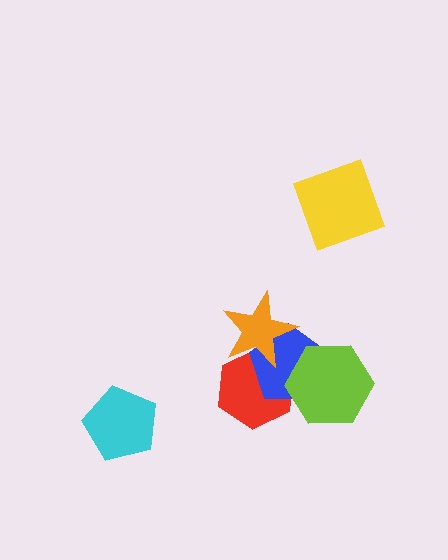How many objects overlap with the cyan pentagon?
0 objects overlap with the cyan pentagon.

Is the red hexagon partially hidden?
Yes, it is partially covered by another shape.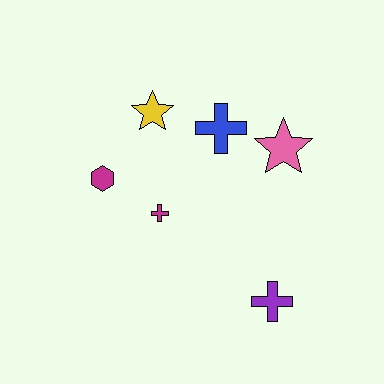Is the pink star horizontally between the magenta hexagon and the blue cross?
No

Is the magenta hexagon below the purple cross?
No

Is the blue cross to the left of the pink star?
Yes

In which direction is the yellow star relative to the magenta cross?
The yellow star is above the magenta cross.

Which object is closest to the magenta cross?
The magenta hexagon is closest to the magenta cross.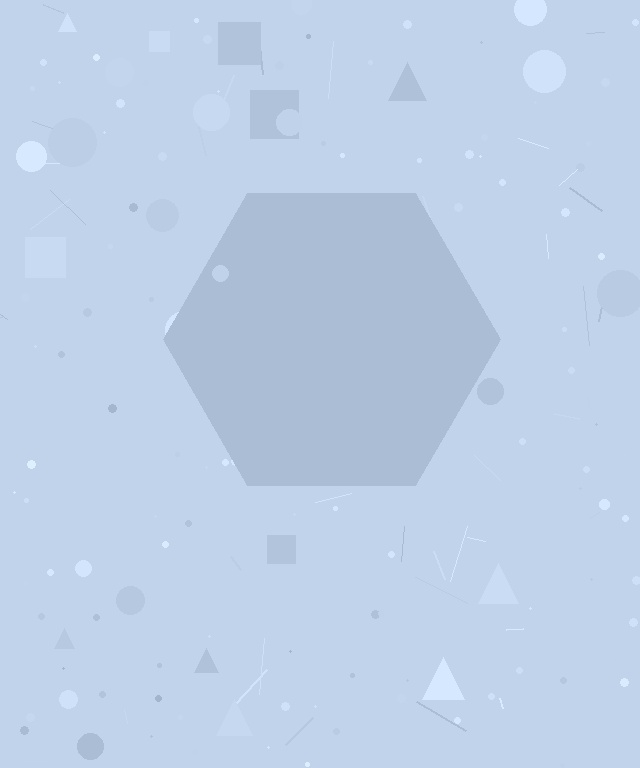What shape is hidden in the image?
A hexagon is hidden in the image.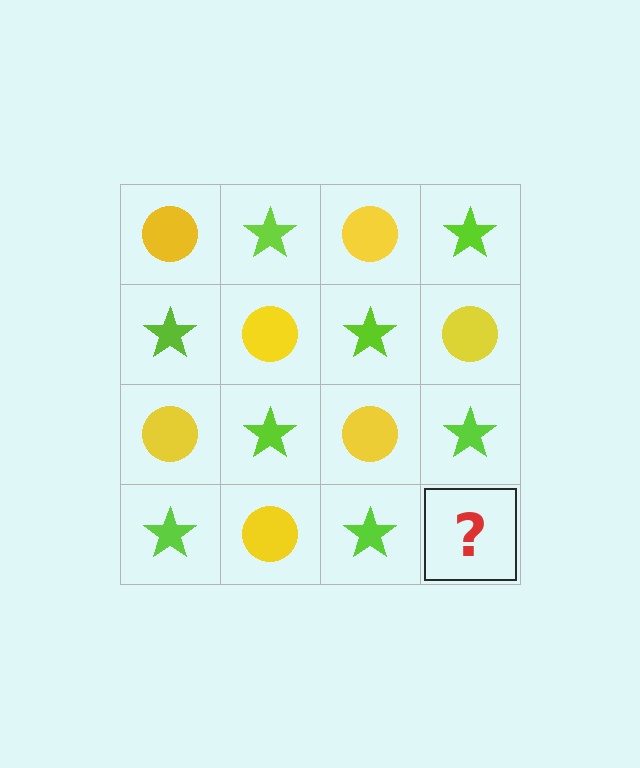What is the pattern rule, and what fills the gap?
The rule is that it alternates yellow circle and lime star in a checkerboard pattern. The gap should be filled with a yellow circle.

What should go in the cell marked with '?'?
The missing cell should contain a yellow circle.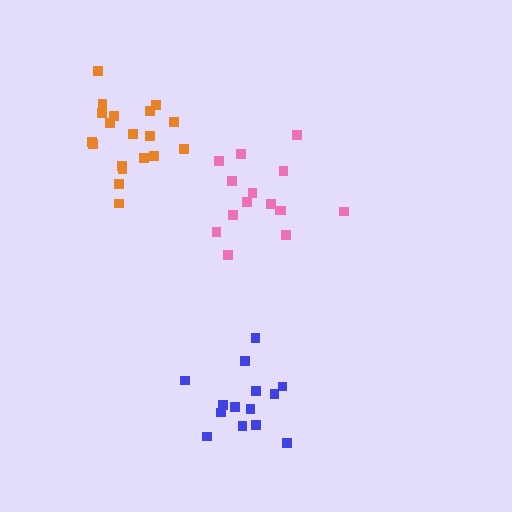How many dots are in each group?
Group 1: 15 dots, Group 2: 14 dots, Group 3: 19 dots (48 total).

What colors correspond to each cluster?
The clusters are colored: pink, blue, orange.